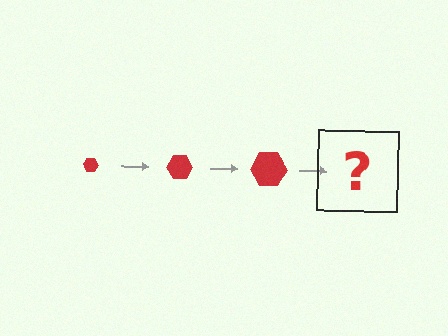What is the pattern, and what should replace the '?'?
The pattern is that the hexagon gets progressively larger each step. The '?' should be a red hexagon, larger than the previous one.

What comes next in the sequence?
The next element should be a red hexagon, larger than the previous one.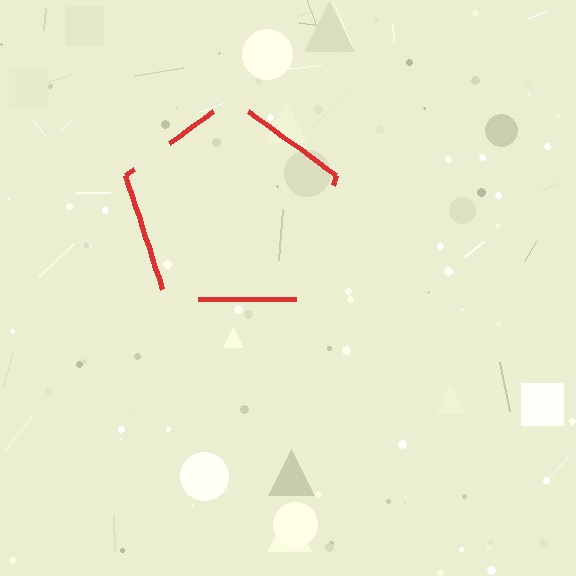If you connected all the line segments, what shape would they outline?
They would outline a pentagon.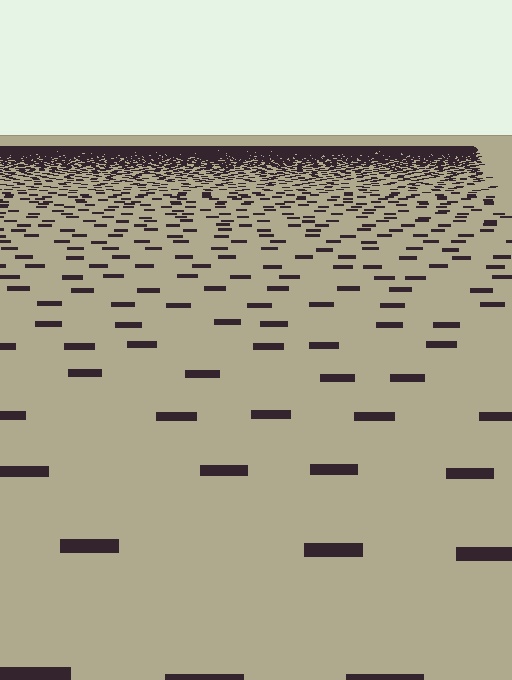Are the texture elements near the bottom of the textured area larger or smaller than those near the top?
Larger. Near the bottom, elements are closer to the viewer and appear at a bigger on-screen size.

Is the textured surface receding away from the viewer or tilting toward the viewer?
The surface is receding away from the viewer. Texture elements get smaller and denser toward the top.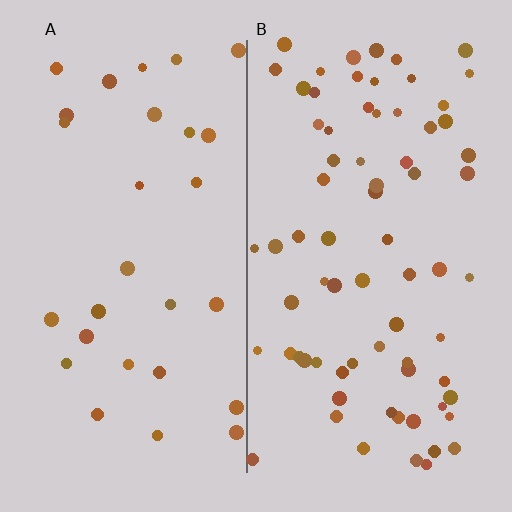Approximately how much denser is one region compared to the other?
Approximately 2.6× — region B over region A.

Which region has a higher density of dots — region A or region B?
B (the right).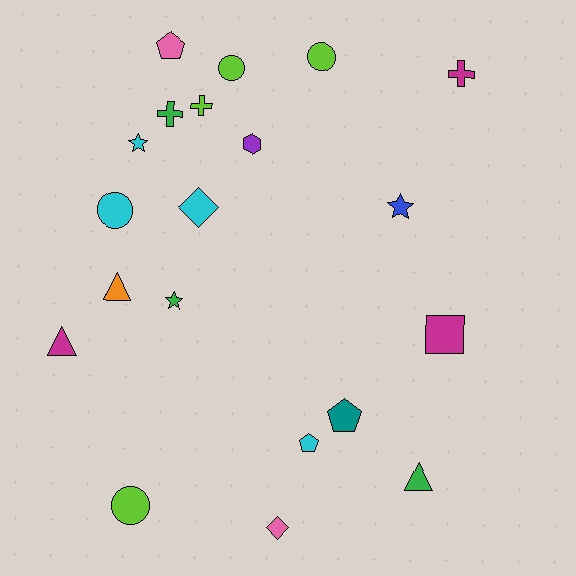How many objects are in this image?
There are 20 objects.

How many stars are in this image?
There are 3 stars.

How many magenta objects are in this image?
There are 3 magenta objects.